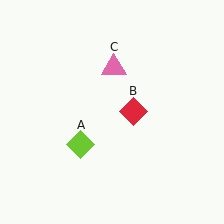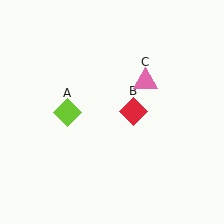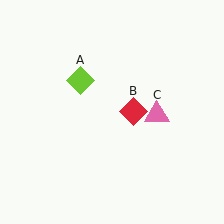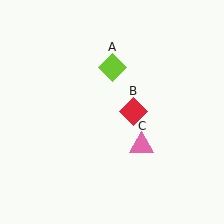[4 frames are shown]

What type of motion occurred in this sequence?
The lime diamond (object A), pink triangle (object C) rotated clockwise around the center of the scene.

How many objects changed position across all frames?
2 objects changed position: lime diamond (object A), pink triangle (object C).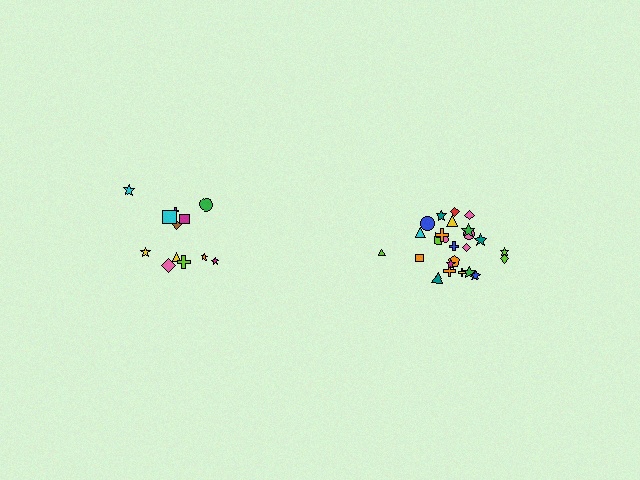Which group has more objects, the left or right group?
The right group.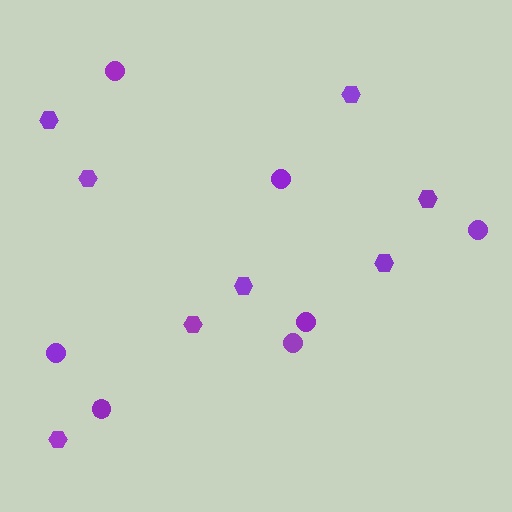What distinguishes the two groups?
There are 2 groups: one group of circles (7) and one group of hexagons (8).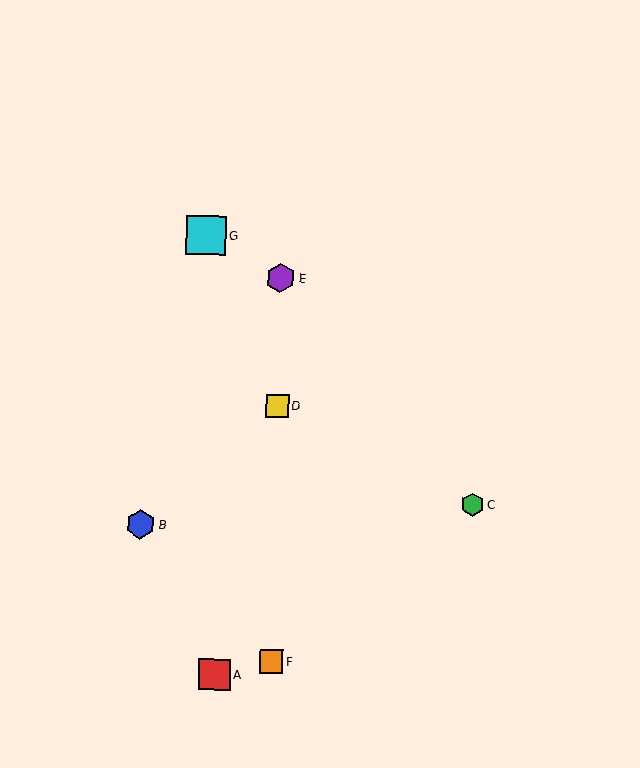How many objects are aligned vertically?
3 objects (D, E, F) are aligned vertically.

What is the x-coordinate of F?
Object F is at x≈271.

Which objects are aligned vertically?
Objects D, E, F are aligned vertically.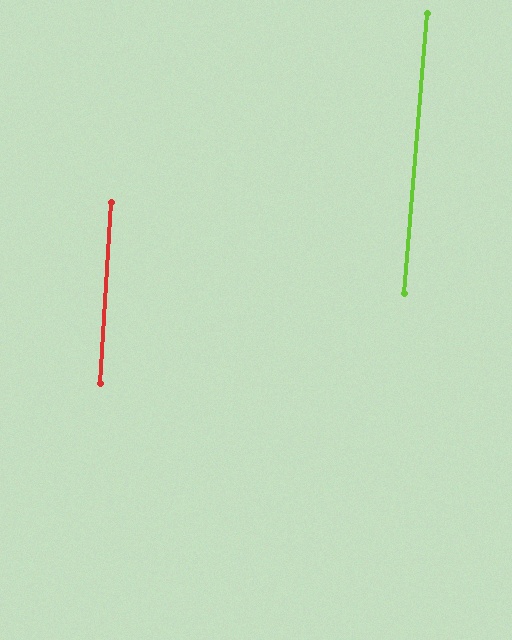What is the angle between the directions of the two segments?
Approximately 2 degrees.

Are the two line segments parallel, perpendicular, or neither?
Parallel — their directions differ by only 1.5°.